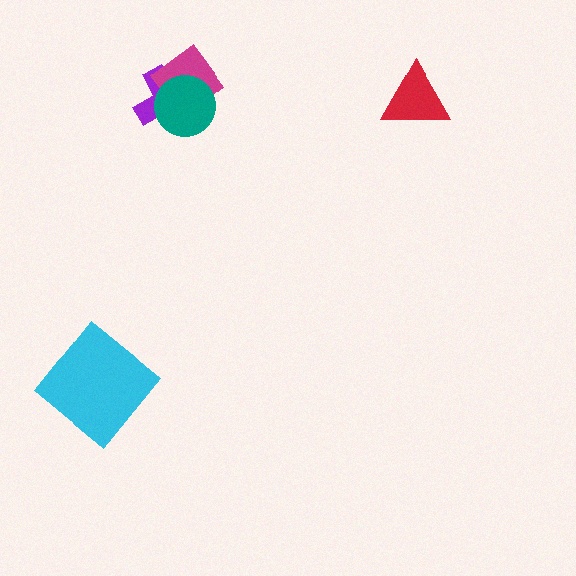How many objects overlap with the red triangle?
0 objects overlap with the red triangle.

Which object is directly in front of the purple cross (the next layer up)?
The magenta diamond is directly in front of the purple cross.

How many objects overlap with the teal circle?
2 objects overlap with the teal circle.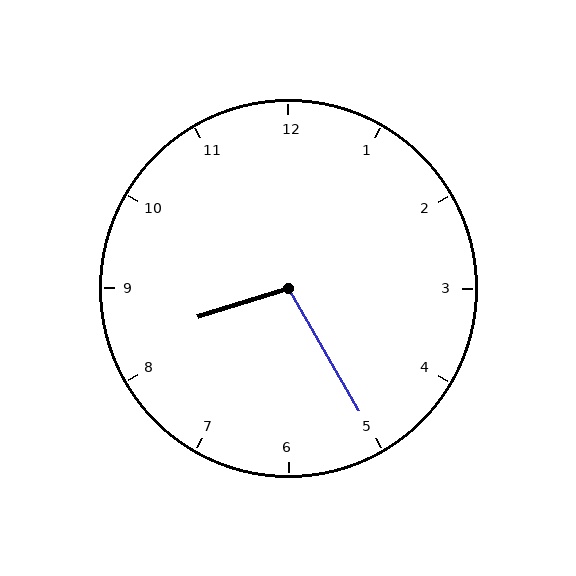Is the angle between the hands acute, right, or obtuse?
It is obtuse.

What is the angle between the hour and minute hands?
Approximately 102 degrees.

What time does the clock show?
8:25.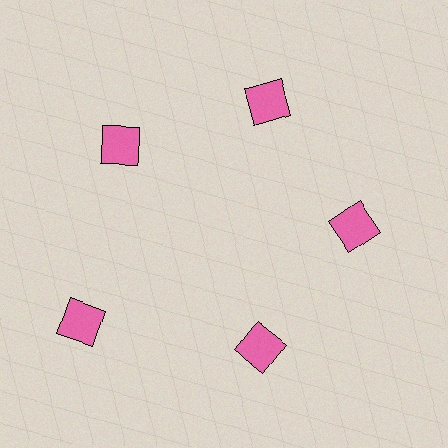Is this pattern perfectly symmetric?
No. The 5 pink squares are arranged in a ring, but one element near the 8 o'clock position is pushed outward from the center, breaking the 5-fold rotational symmetry.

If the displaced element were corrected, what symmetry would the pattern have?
It would have 5-fold rotational symmetry — the pattern would map onto itself every 72 degrees.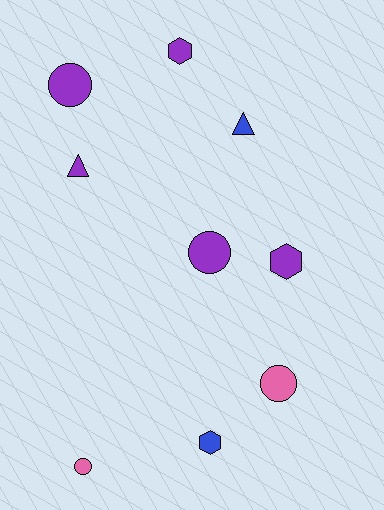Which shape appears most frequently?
Circle, with 4 objects.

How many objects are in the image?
There are 9 objects.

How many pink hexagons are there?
There are no pink hexagons.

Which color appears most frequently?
Purple, with 5 objects.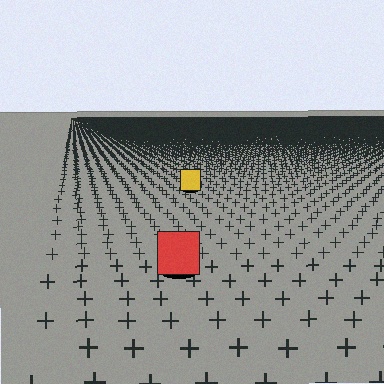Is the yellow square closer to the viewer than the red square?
No. The red square is closer — you can tell from the texture gradient: the ground texture is coarser near it.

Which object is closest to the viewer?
The red square is closest. The texture marks near it are larger and more spread out.